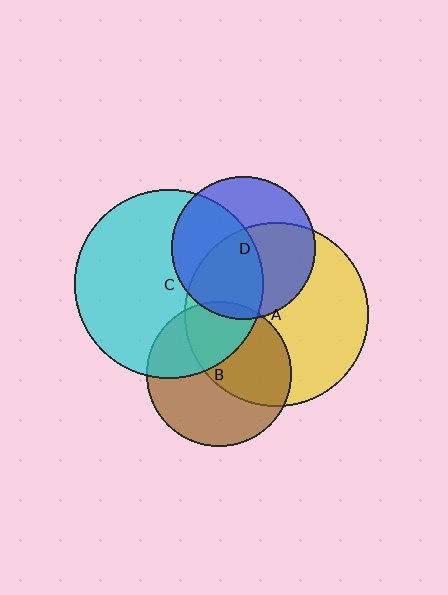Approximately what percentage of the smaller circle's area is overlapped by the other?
Approximately 50%.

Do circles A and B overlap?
Yes.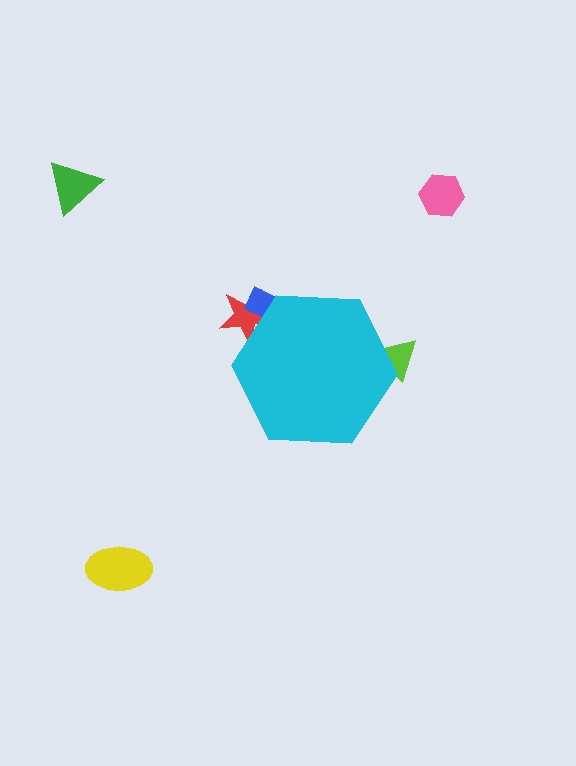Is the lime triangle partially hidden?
Yes, the lime triangle is partially hidden behind the cyan hexagon.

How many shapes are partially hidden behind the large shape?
3 shapes are partially hidden.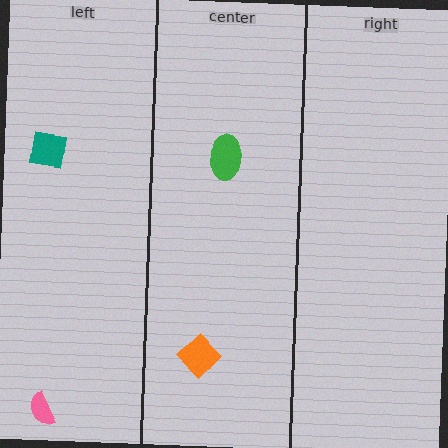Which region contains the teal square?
The left region.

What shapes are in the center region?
The orange diamond, the green ellipse.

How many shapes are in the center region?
2.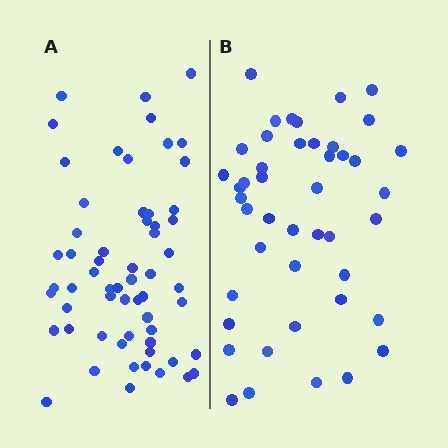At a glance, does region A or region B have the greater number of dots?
Region A (the left region) has more dots.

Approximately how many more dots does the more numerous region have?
Region A has approximately 15 more dots than region B.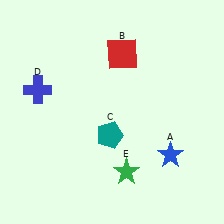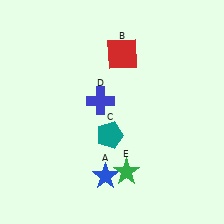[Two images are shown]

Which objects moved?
The objects that moved are: the blue star (A), the blue cross (D).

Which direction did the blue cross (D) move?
The blue cross (D) moved right.